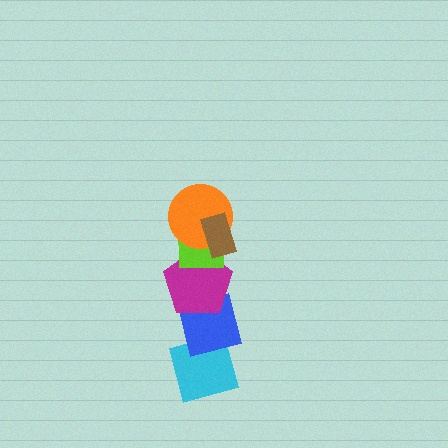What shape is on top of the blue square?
The magenta pentagon is on top of the blue square.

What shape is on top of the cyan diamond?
The blue square is on top of the cyan diamond.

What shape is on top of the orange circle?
The brown rectangle is on top of the orange circle.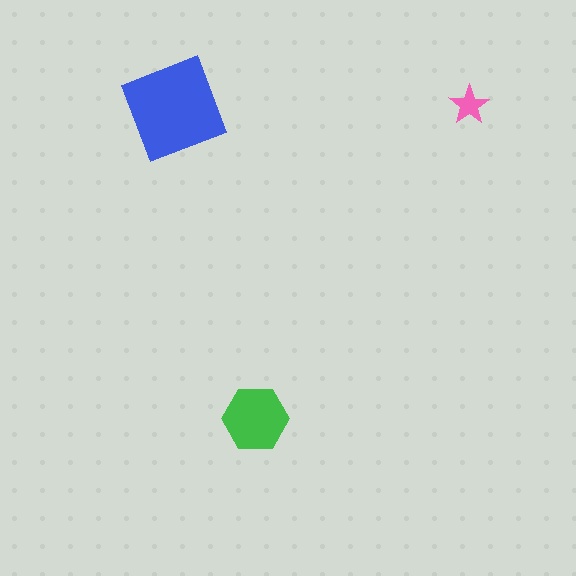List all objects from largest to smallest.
The blue diamond, the green hexagon, the pink star.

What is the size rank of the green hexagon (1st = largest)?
2nd.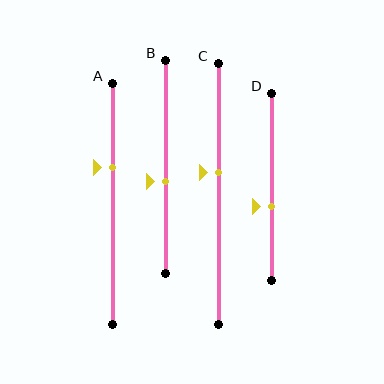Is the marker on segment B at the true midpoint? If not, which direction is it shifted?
No, the marker on segment B is shifted downward by about 7% of the segment length.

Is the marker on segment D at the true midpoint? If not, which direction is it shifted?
No, the marker on segment D is shifted downward by about 11% of the segment length.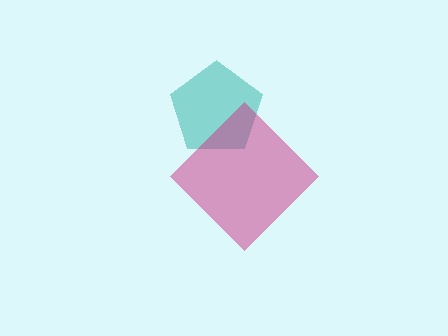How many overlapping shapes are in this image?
There are 2 overlapping shapes in the image.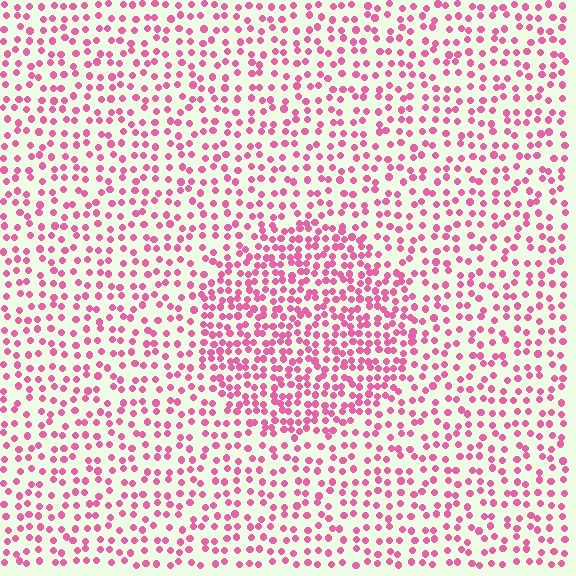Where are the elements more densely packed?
The elements are more densely packed inside the circle boundary.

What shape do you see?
I see a circle.